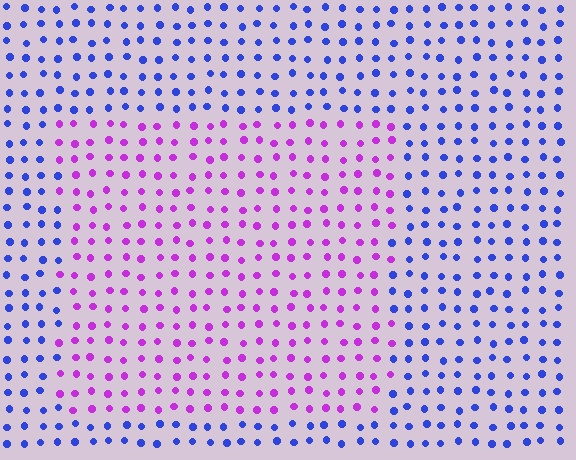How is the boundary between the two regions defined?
The boundary is defined purely by a slight shift in hue (about 61 degrees). Spacing, size, and orientation are identical on both sides.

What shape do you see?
I see a rectangle.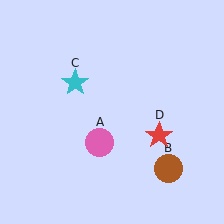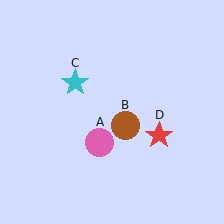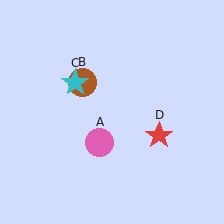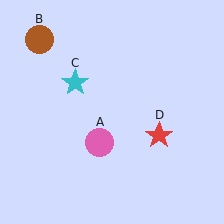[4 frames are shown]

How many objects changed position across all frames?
1 object changed position: brown circle (object B).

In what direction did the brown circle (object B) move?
The brown circle (object B) moved up and to the left.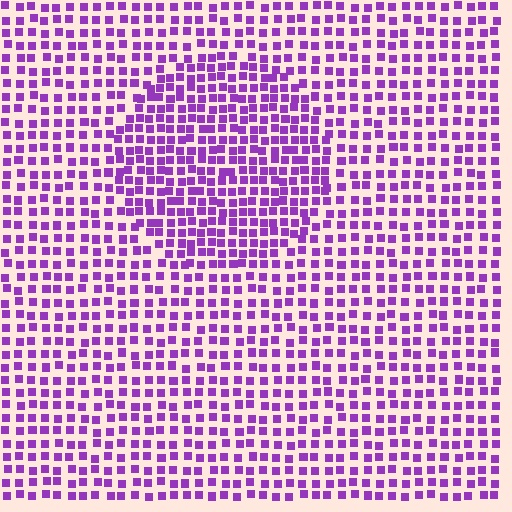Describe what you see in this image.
The image contains small purple elements arranged at two different densities. A circle-shaped region is visible where the elements are more densely packed than the surrounding area.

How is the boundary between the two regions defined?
The boundary is defined by a change in element density (approximately 1.6x ratio). All elements are the same color, size, and shape.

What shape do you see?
I see a circle.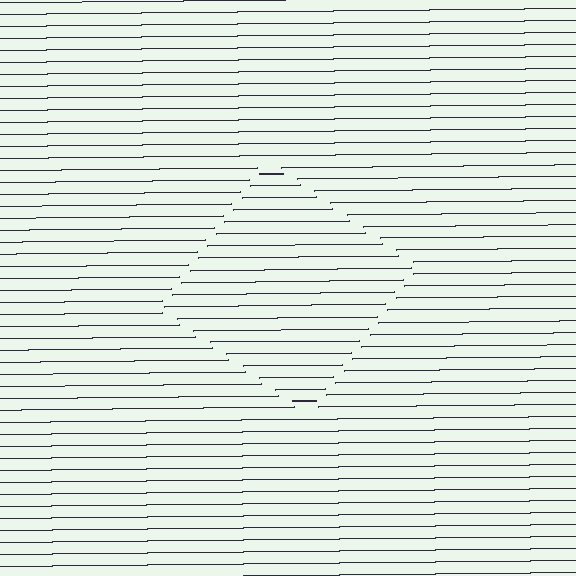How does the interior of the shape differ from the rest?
The interior of the shape contains the same grating, shifted by half a period — the contour is defined by the phase discontinuity where line-ends from the inner and outer gratings abut.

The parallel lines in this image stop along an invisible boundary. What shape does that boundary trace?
An illusory square. The interior of the shape contains the same grating, shifted by half a period — the contour is defined by the phase discontinuity where line-ends from the inner and outer gratings abut.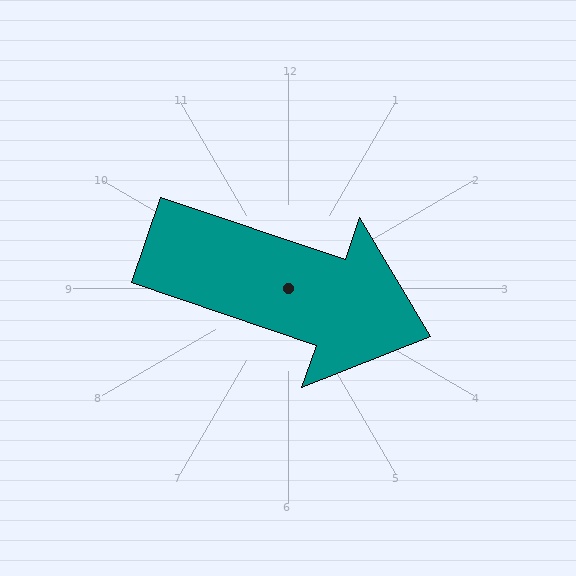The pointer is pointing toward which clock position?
Roughly 4 o'clock.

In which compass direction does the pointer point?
East.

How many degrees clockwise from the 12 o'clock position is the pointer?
Approximately 109 degrees.